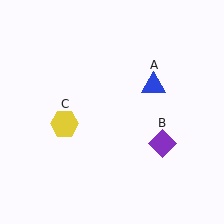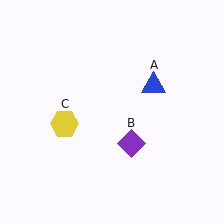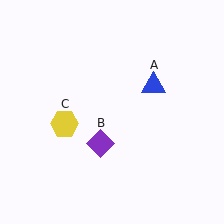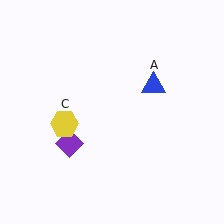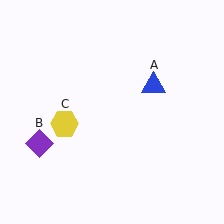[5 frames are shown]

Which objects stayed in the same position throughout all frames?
Blue triangle (object A) and yellow hexagon (object C) remained stationary.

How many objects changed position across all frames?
1 object changed position: purple diamond (object B).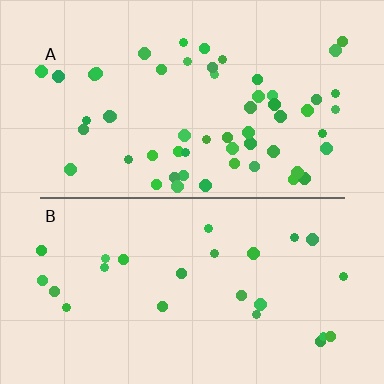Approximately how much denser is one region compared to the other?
Approximately 2.3× — region A over region B.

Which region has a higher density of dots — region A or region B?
A (the top).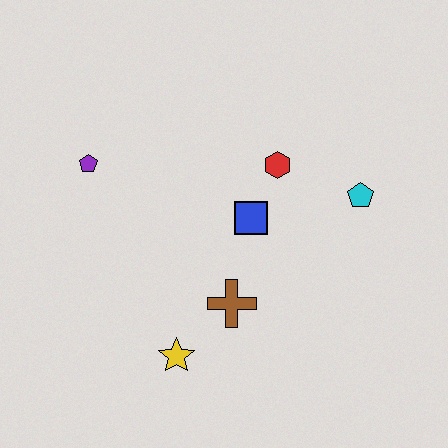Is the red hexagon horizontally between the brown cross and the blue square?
No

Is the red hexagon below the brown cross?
No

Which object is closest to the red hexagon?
The blue square is closest to the red hexagon.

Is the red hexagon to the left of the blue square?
No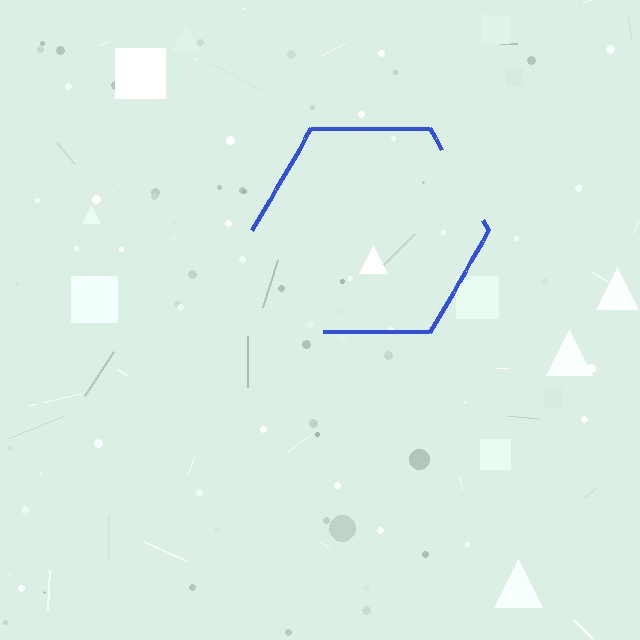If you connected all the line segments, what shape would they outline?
They would outline a hexagon.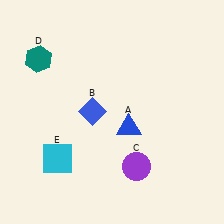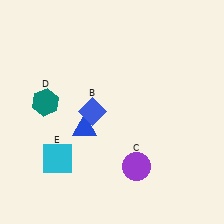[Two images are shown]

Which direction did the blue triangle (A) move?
The blue triangle (A) moved left.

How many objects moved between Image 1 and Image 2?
2 objects moved between the two images.